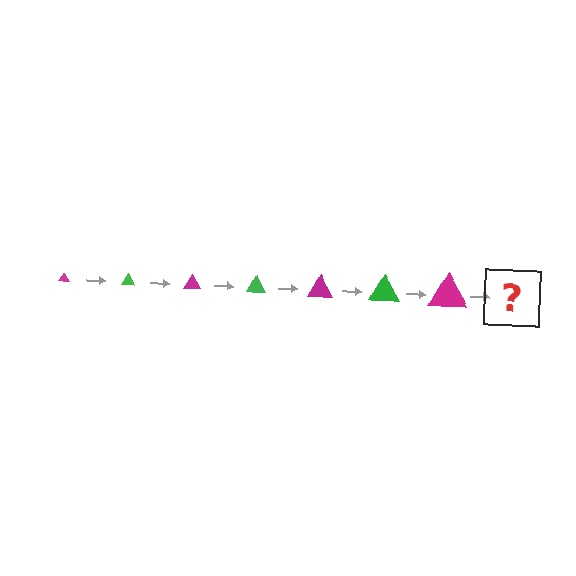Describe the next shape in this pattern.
It should be a green triangle, larger than the previous one.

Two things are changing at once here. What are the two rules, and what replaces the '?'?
The two rules are that the triangle grows larger each step and the color cycles through magenta and green. The '?' should be a green triangle, larger than the previous one.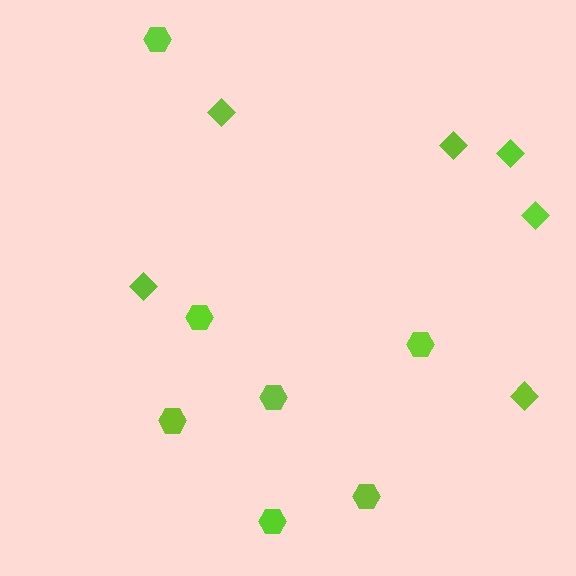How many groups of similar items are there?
There are 2 groups: one group of diamonds (6) and one group of hexagons (7).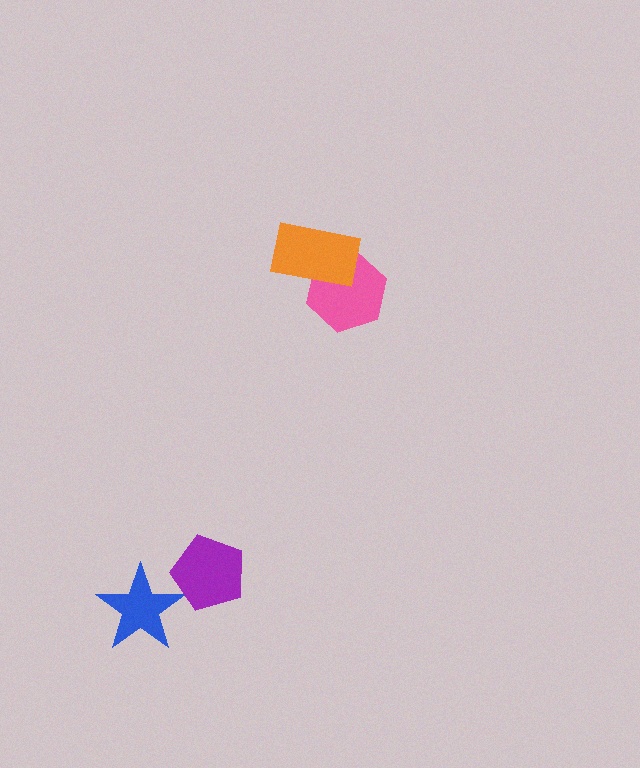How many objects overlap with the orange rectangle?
1 object overlaps with the orange rectangle.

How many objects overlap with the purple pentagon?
1 object overlaps with the purple pentagon.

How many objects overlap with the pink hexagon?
1 object overlaps with the pink hexagon.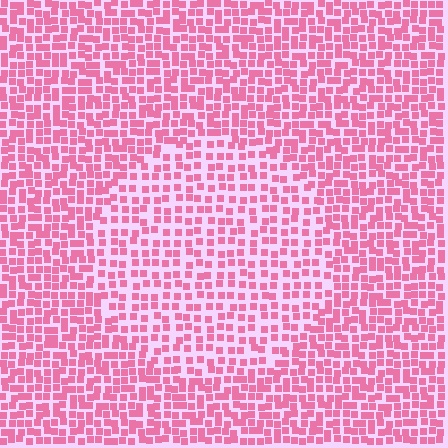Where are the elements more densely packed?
The elements are more densely packed outside the circle boundary.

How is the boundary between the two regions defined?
The boundary is defined by a change in element density (approximately 1.6x ratio). All elements are the same color, size, and shape.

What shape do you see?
I see a circle.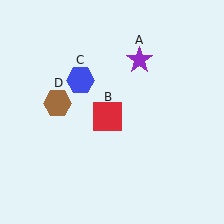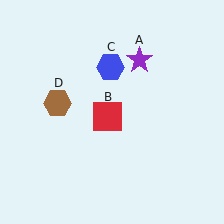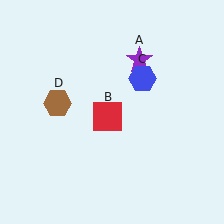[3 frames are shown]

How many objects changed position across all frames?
1 object changed position: blue hexagon (object C).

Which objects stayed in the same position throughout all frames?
Purple star (object A) and red square (object B) and brown hexagon (object D) remained stationary.